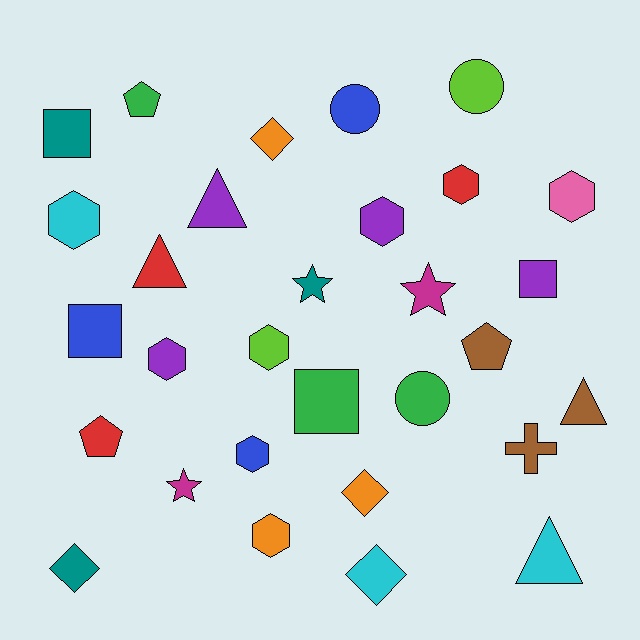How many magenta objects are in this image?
There are 2 magenta objects.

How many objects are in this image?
There are 30 objects.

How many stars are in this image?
There are 3 stars.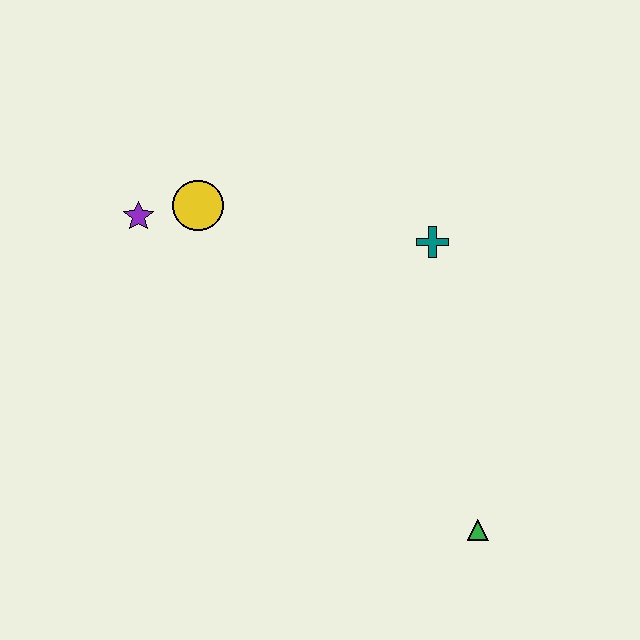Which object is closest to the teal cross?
The yellow circle is closest to the teal cross.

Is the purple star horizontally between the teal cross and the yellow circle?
No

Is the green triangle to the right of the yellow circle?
Yes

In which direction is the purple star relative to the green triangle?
The purple star is to the left of the green triangle.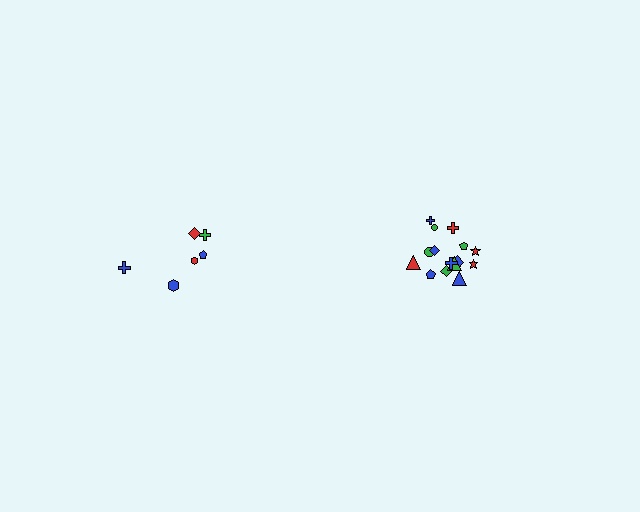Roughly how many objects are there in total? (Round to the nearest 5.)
Roughly 20 objects in total.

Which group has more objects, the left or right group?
The right group.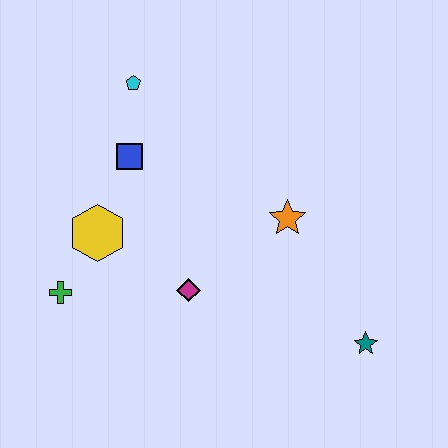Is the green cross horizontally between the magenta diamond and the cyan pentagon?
No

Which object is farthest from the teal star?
The cyan pentagon is farthest from the teal star.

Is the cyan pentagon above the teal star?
Yes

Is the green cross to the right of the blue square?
No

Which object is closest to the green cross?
The yellow hexagon is closest to the green cross.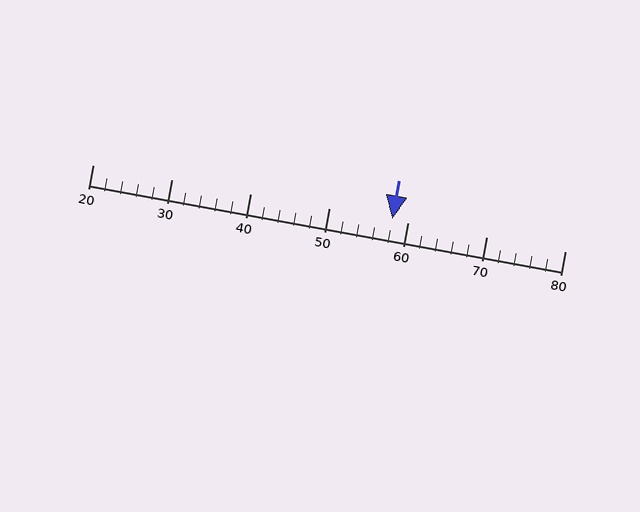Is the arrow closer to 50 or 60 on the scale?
The arrow is closer to 60.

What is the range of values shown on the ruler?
The ruler shows values from 20 to 80.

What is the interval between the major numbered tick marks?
The major tick marks are spaced 10 units apart.